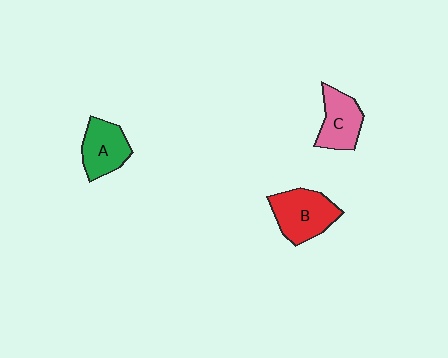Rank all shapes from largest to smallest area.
From largest to smallest: B (red), A (green), C (pink).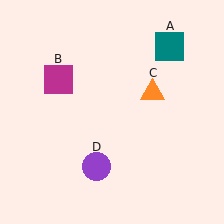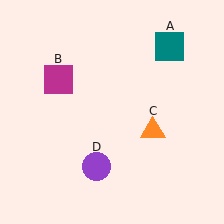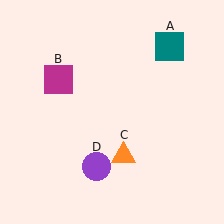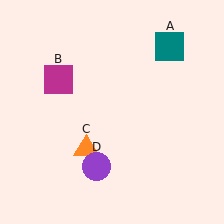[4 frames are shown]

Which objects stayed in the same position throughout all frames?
Teal square (object A) and magenta square (object B) and purple circle (object D) remained stationary.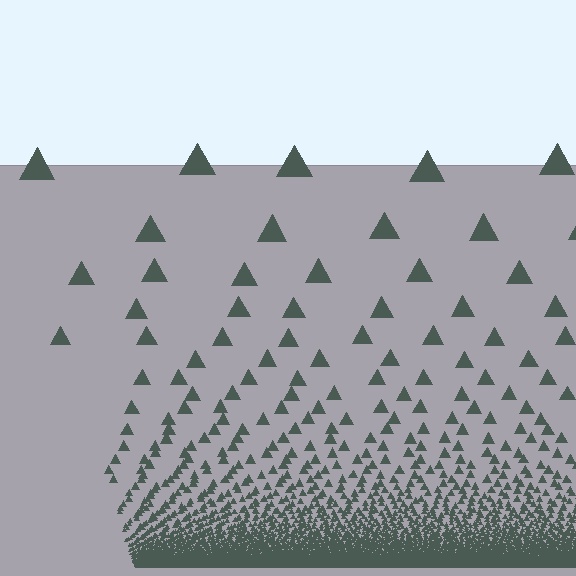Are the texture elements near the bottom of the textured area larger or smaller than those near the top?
Smaller. The gradient is inverted — elements near the bottom are smaller and denser.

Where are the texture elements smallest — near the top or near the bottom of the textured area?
Near the bottom.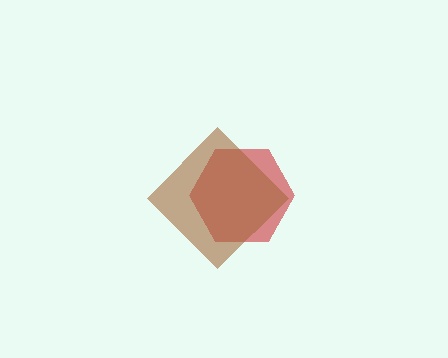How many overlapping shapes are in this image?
There are 2 overlapping shapes in the image.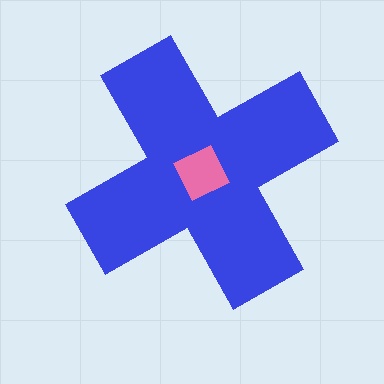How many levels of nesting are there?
2.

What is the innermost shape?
The pink diamond.